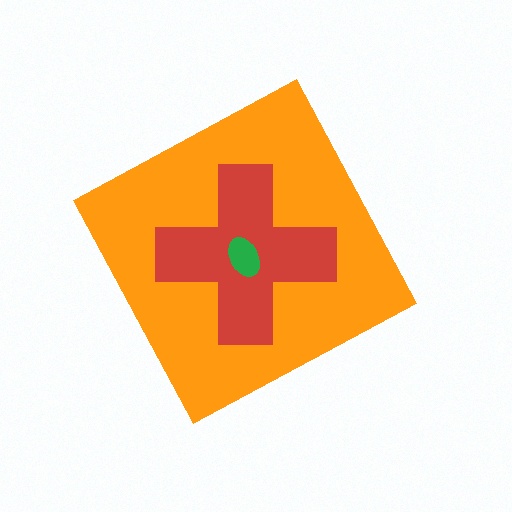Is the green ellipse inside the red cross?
Yes.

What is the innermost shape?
The green ellipse.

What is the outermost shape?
The orange diamond.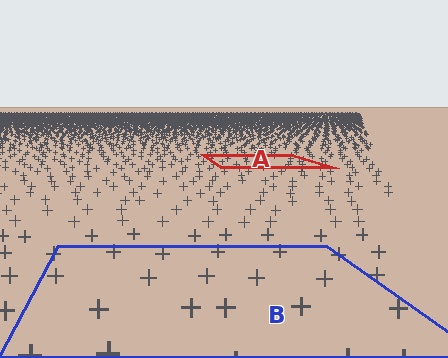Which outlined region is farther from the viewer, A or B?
Region A is farther from the viewer — the texture elements inside it appear smaller and more densely packed.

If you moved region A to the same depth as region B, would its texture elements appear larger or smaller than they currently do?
They would appear larger. At a closer depth, the same texture elements are projected at a bigger on-screen size.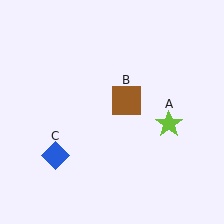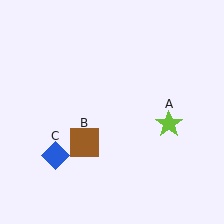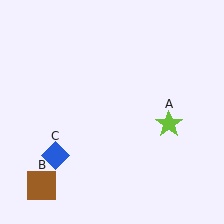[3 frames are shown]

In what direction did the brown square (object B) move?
The brown square (object B) moved down and to the left.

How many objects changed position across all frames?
1 object changed position: brown square (object B).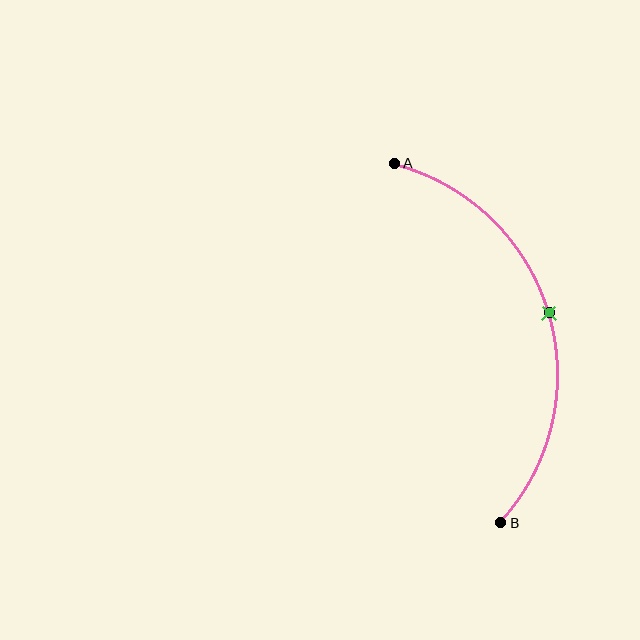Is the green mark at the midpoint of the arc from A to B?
Yes. The green mark lies on the arc at equal arc-length from both A and B — it is the arc midpoint.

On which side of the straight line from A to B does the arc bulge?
The arc bulges to the right of the straight line connecting A and B.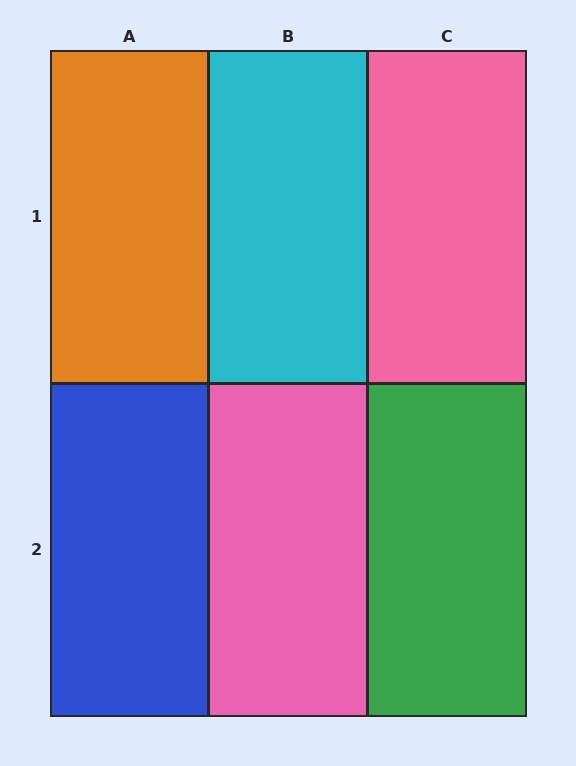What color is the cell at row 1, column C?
Pink.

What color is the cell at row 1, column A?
Orange.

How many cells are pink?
2 cells are pink.